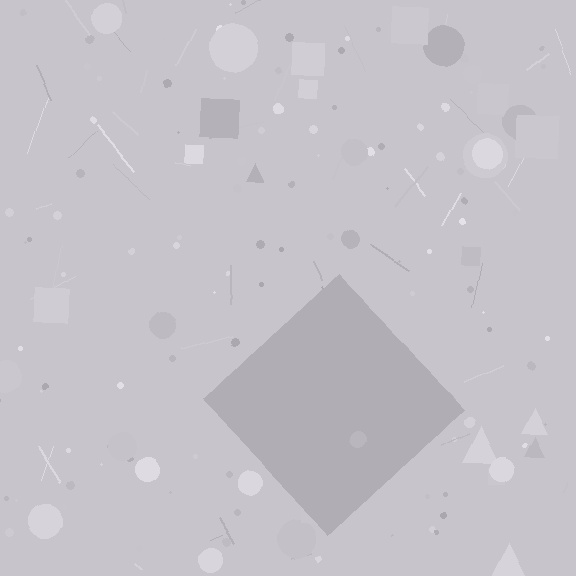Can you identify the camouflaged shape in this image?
The camouflaged shape is a diamond.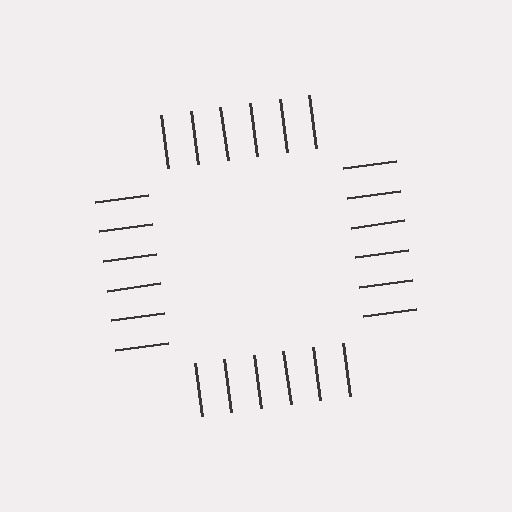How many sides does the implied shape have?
4 sides — the line-ends trace a square.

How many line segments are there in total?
24 — 6 along each of the 4 edges.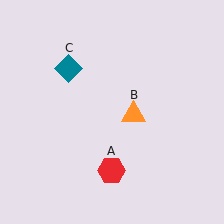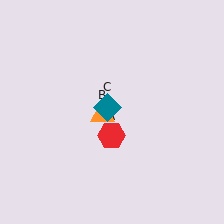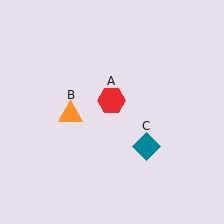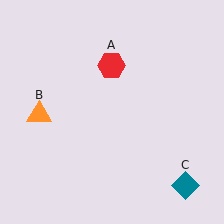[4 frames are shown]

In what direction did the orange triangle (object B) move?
The orange triangle (object B) moved left.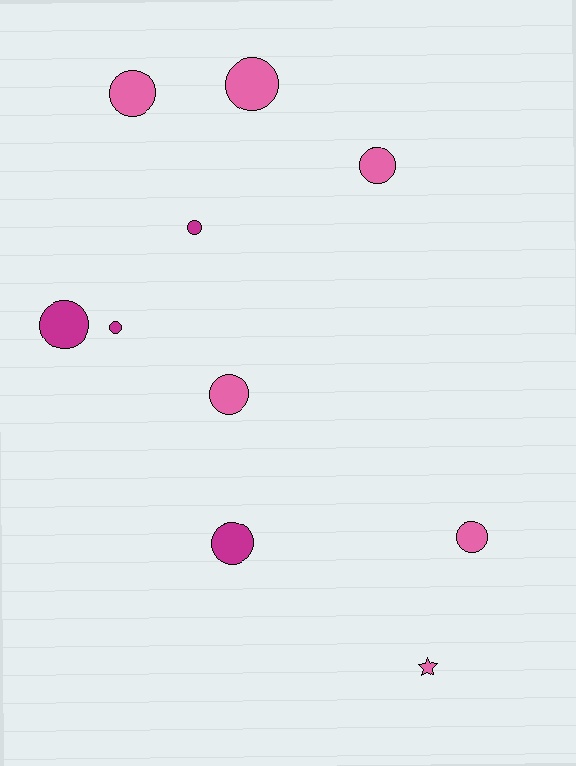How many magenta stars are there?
There are no magenta stars.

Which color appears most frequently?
Pink, with 6 objects.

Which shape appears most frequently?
Circle, with 9 objects.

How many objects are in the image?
There are 10 objects.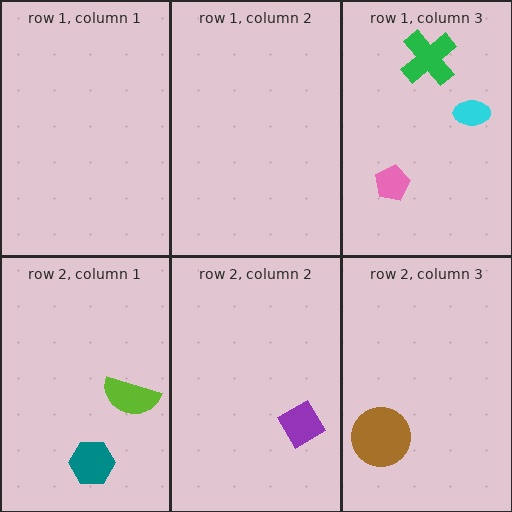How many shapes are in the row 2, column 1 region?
2.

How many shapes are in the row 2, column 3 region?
1.